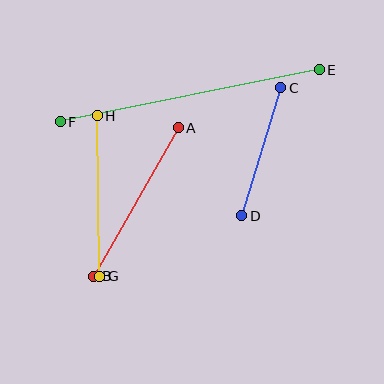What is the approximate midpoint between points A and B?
The midpoint is at approximately (136, 202) pixels.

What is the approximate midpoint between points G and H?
The midpoint is at approximately (99, 196) pixels.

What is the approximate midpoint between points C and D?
The midpoint is at approximately (261, 152) pixels.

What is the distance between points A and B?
The distance is approximately 171 pixels.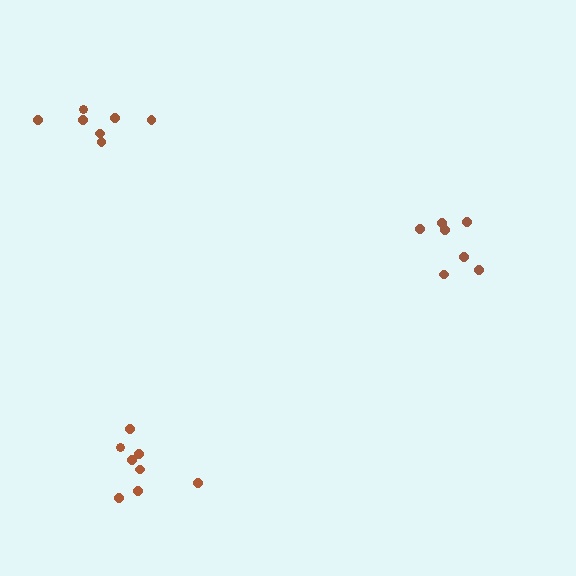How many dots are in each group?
Group 1: 7 dots, Group 2: 8 dots, Group 3: 8 dots (23 total).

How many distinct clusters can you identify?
There are 3 distinct clusters.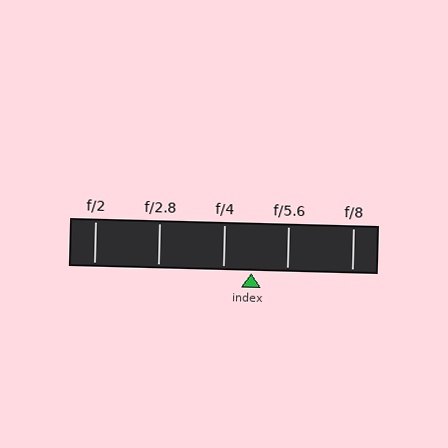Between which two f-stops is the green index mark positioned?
The index mark is between f/4 and f/5.6.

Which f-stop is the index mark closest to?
The index mark is closest to f/4.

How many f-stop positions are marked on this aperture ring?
There are 5 f-stop positions marked.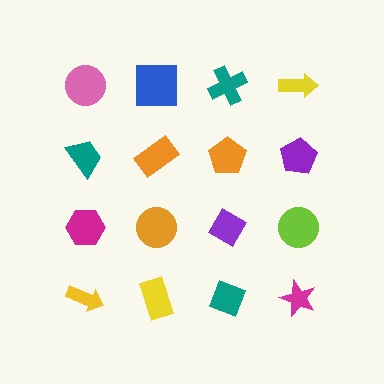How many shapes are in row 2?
4 shapes.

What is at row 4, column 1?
A yellow arrow.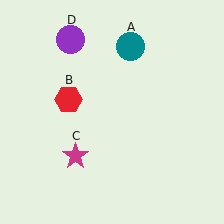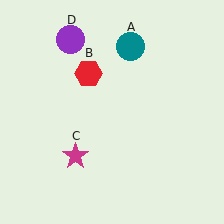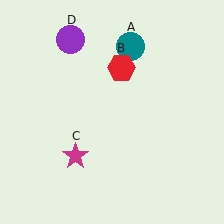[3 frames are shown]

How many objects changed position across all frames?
1 object changed position: red hexagon (object B).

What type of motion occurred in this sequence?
The red hexagon (object B) rotated clockwise around the center of the scene.